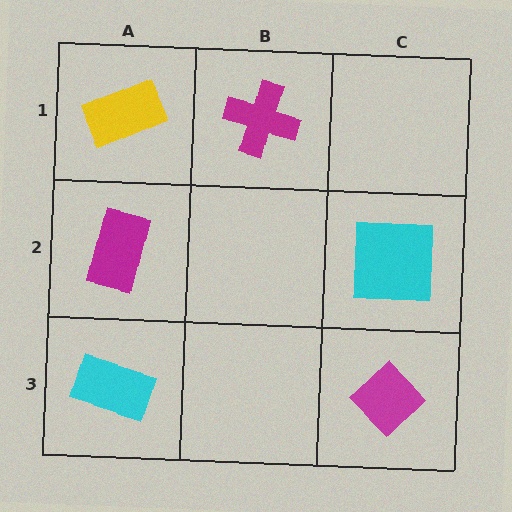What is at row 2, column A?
A magenta rectangle.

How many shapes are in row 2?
2 shapes.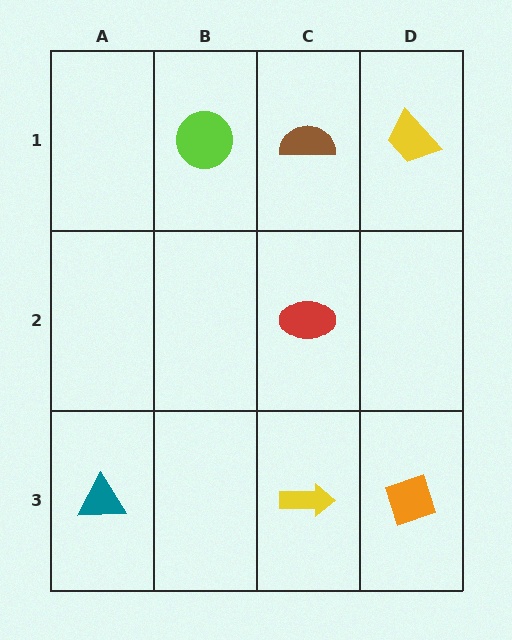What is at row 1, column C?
A brown semicircle.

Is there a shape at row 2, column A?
No, that cell is empty.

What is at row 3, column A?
A teal triangle.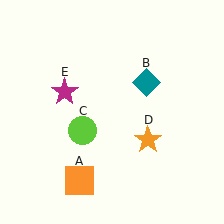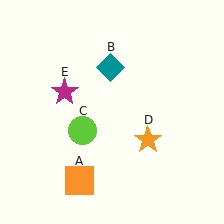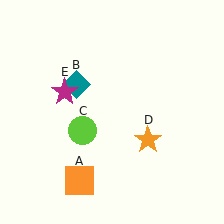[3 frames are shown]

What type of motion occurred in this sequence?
The teal diamond (object B) rotated counterclockwise around the center of the scene.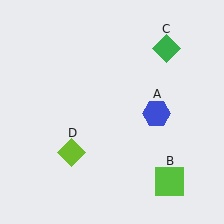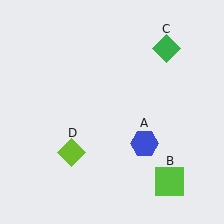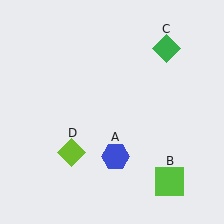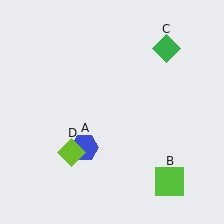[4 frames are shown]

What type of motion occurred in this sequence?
The blue hexagon (object A) rotated clockwise around the center of the scene.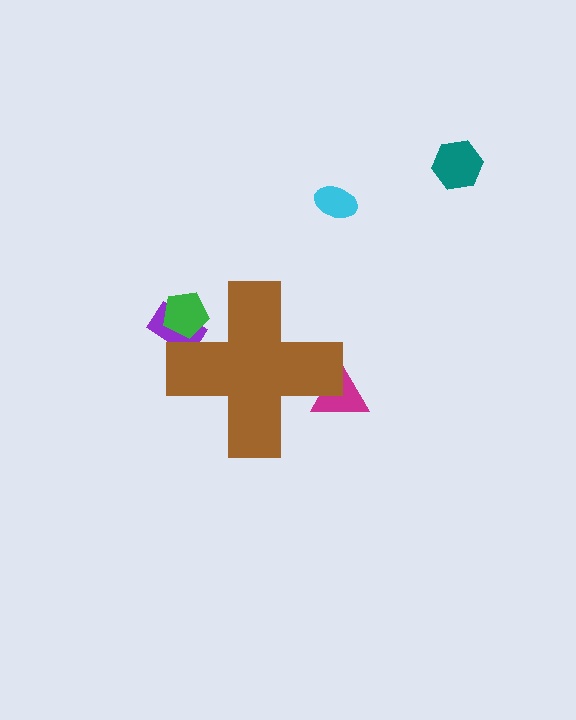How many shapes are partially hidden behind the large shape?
3 shapes are partially hidden.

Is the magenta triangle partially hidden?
Yes, the magenta triangle is partially hidden behind the brown cross.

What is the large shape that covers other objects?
A brown cross.